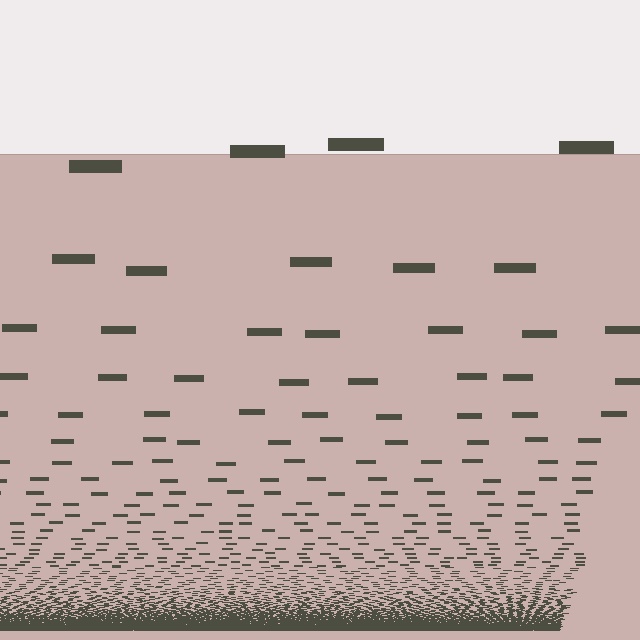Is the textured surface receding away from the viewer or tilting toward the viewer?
The surface appears to tilt toward the viewer. Texture elements get larger and sparser toward the top.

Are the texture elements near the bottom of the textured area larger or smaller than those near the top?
Smaller. The gradient is inverted — elements near the bottom are smaller and denser.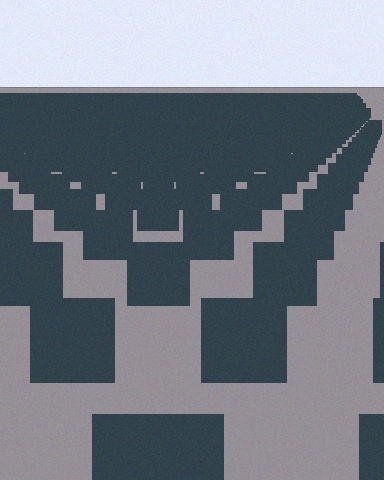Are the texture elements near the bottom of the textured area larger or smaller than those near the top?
Larger. Near the bottom, elements are closer to the viewer and appear at a bigger on-screen size.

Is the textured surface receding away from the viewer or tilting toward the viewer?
The surface is receding away from the viewer. Texture elements get smaller and denser toward the top.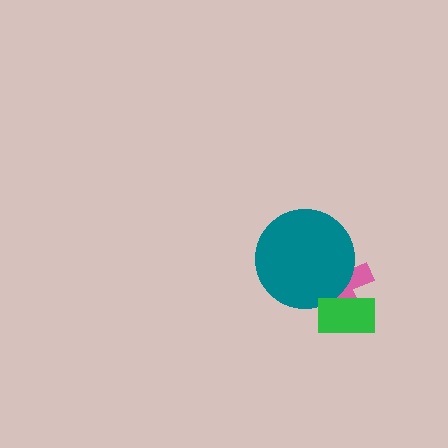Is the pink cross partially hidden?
Yes, it is partially covered by another shape.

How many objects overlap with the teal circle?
1 object overlaps with the teal circle.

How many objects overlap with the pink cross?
2 objects overlap with the pink cross.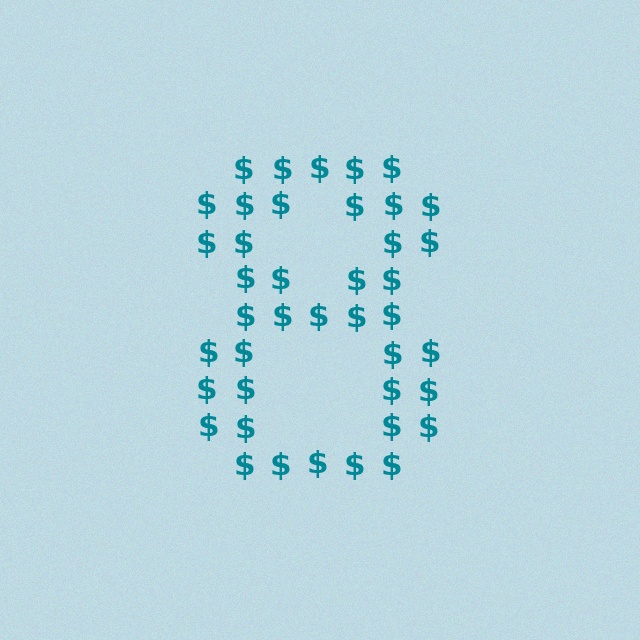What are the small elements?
The small elements are dollar signs.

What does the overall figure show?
The overall figure shows the digit 8.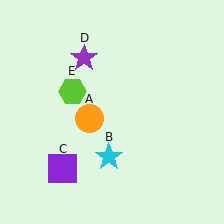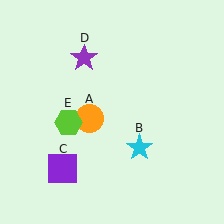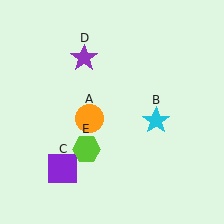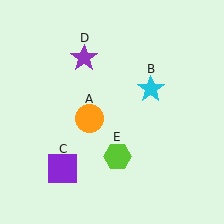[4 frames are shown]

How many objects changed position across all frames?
2 objects changed position: cyan star (object B), lime hexagon (object E).